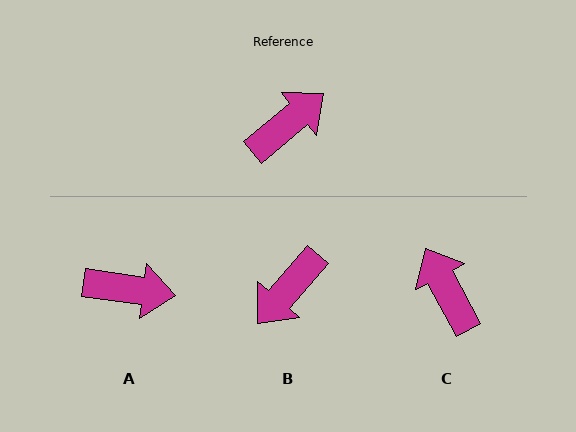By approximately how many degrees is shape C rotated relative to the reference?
Approximately 78 degrees counter-clockwise.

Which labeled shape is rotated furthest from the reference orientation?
B, about 171 degrees away.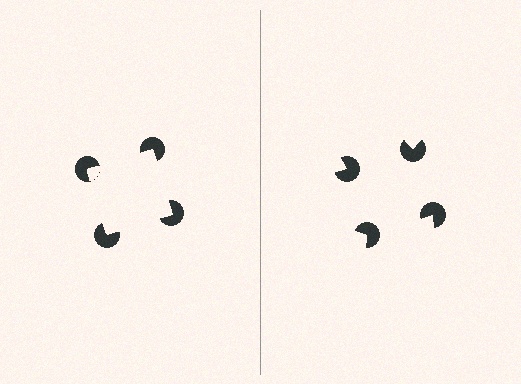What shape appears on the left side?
An illusory square.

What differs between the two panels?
The pac-man discs are positioned identically on both sides; only the wedge orientations differ. On the left they align to a square; on the right they are misaligned.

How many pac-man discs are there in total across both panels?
8 — 4 on each side.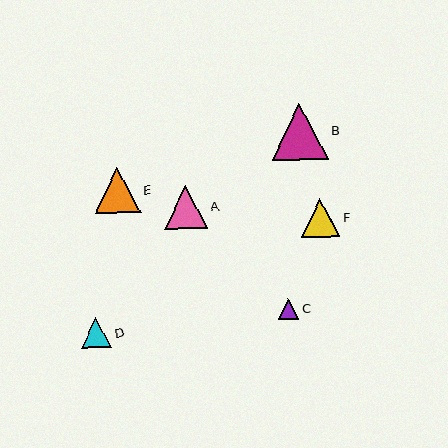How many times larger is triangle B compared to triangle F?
Triangle B is approximately 1.5 times the size of triangle F.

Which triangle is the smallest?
Triangle C is the smallest with a size of approximately 20 pixels.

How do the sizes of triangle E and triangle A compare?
Triangle E and triangle A are approximately the same size.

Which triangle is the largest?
Triangle B is the largest with a size of approximately 56 pixels.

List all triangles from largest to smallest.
From largest to smallest: B, E, A, F, D, C.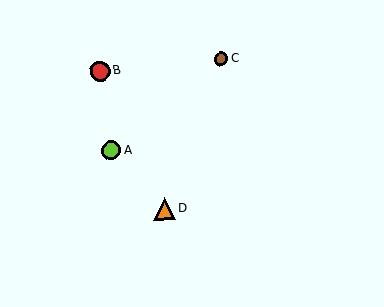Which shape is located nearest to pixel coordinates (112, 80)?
The red circle (labeled B) at (100, 71) is nearest to that location.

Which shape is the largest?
The orange triangle (labeled D) is the largest.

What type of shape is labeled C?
Shape C is a brown circle.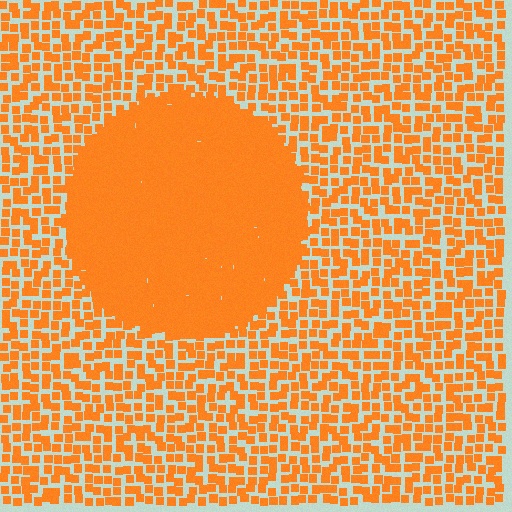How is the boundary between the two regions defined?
The boundary is defined by a change in element density (approximately 2.8x ratio). All elements are the same color, size, and shape.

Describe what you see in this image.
The image contains small orange elements arranged at two different densities. A circle-shaped region is visible where the elements are more densely packed than the surrounding area.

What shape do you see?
I see a circle.